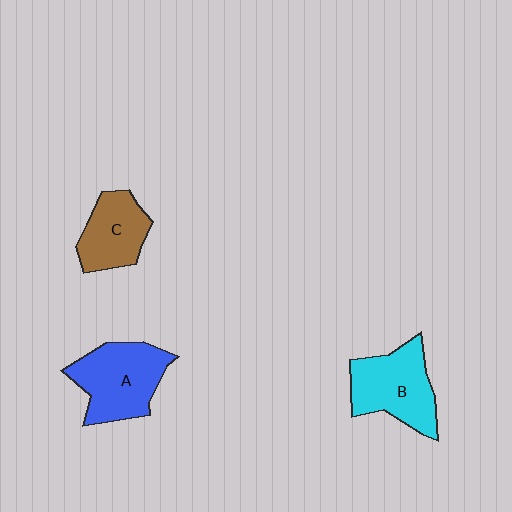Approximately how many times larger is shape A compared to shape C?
Approximately 1.4 times.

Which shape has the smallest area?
Shape C (brown).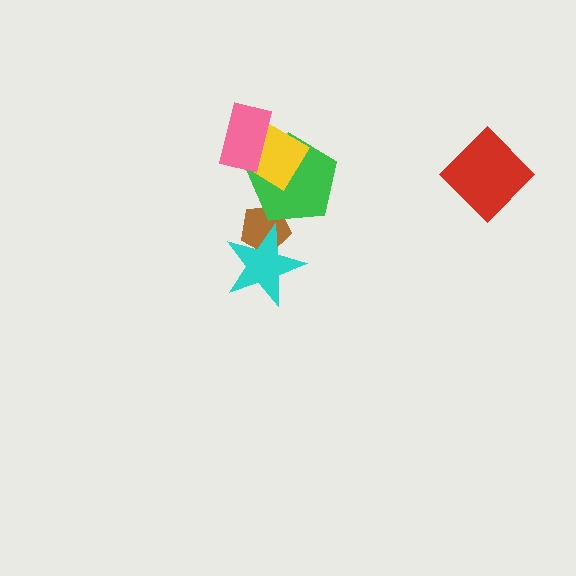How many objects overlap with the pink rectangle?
2 objects overlap with the pink rectangle.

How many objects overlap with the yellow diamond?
2 objects overlap with the yellow diamond.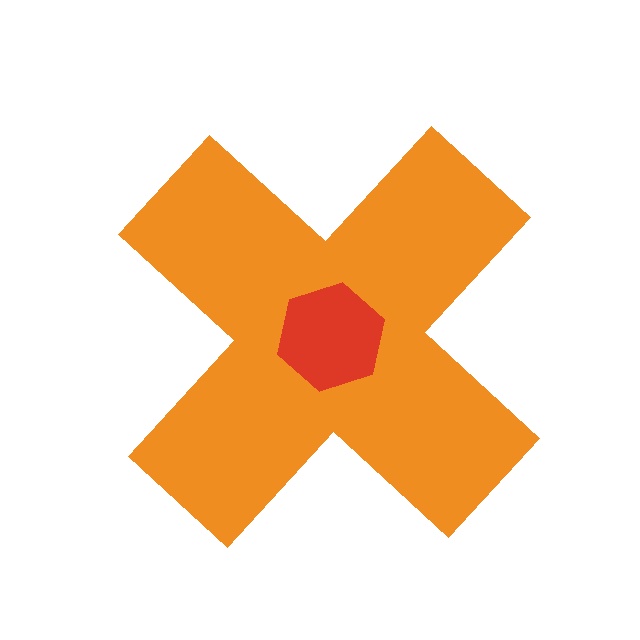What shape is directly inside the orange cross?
The red hexagon.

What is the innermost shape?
The red hexagon.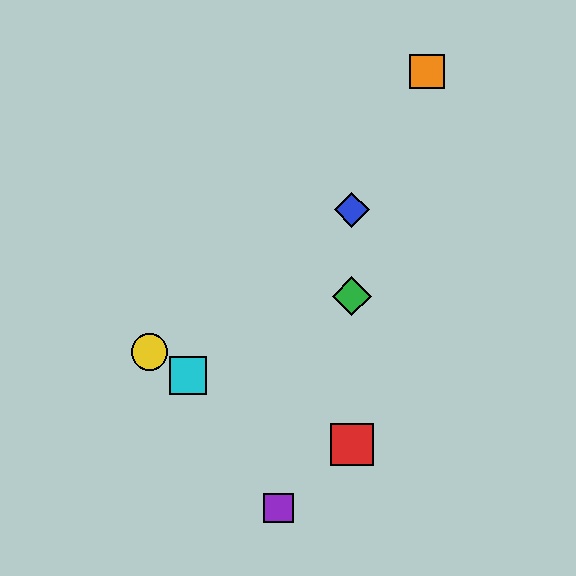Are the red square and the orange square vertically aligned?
No, the red square is at x≈352 and the orange square is at x≈427.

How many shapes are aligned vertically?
3 shapes (the red square, the blue diamond, the green diamond) are aligned vertically.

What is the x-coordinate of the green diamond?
The green diamond is at x≈352.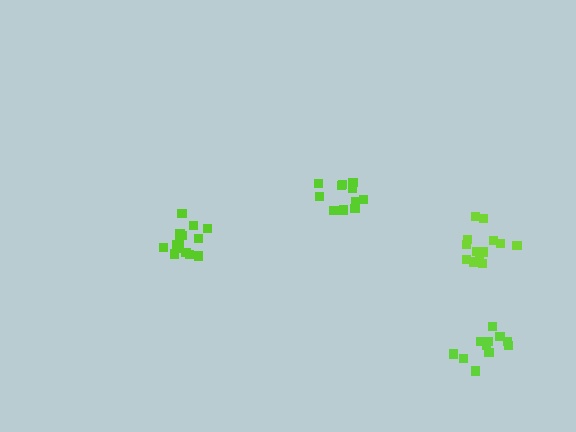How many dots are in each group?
Group 1: 14 dots, Group 2: 13 dots, Group 3: 11 dots, Group 4: 11 dots (49 total).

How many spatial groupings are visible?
There are 4 spatial groupings.